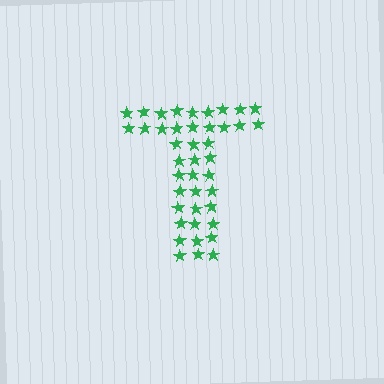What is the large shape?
The large shape is the letter T.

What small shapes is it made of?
It is made of small stars.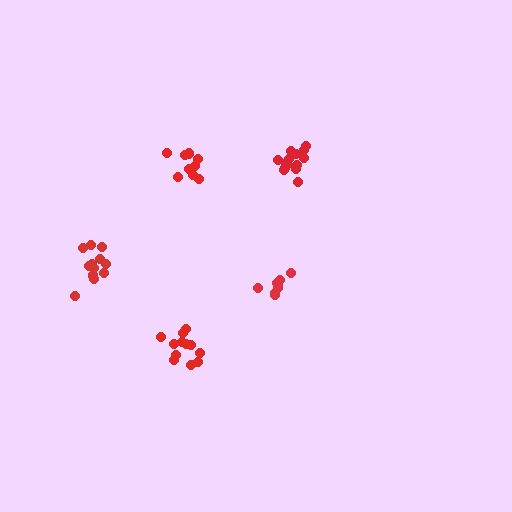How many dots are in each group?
Group 1: 12 dots, Group 2: 9 dots, Group 3: 14 dots, Group 4: 8 dots, Group 5: 12 dots (55 total).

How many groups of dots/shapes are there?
There are 5 groups.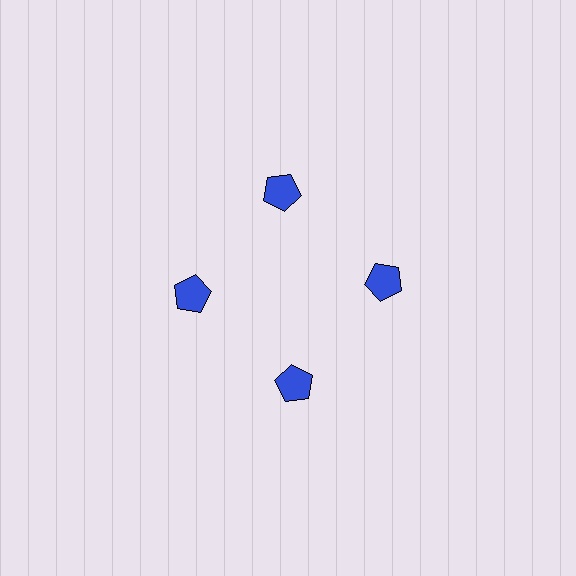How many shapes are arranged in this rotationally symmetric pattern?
There are 4 shapes, arranged in 4 groups of 1.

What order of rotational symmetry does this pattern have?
This pattern has 4-fold rotational symmetry.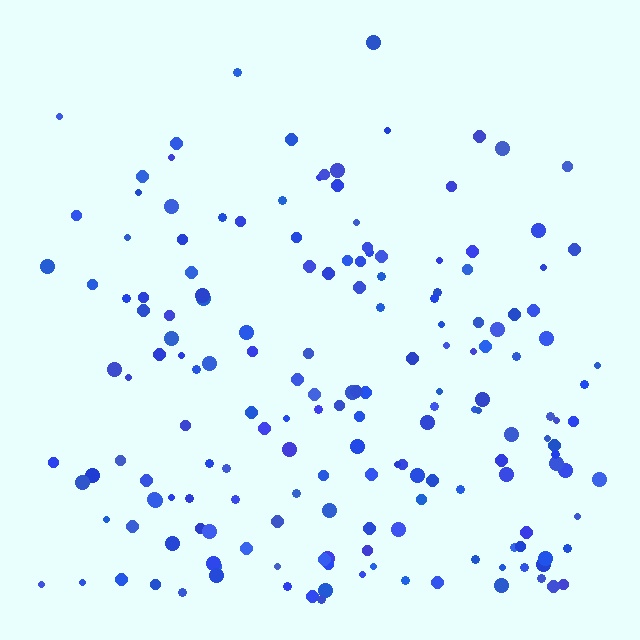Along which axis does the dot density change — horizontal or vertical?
Vertical.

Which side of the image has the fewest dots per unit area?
The top.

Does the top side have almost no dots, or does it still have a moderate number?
Still a moderate number, just noticeably fewer than the bottom.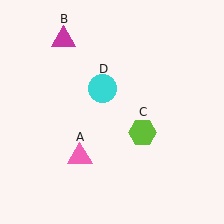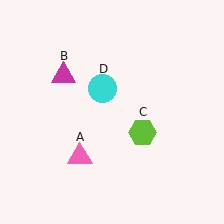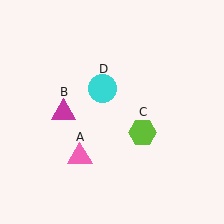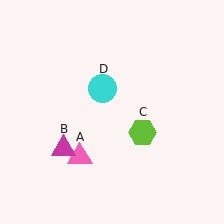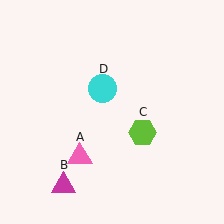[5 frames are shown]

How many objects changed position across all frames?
1 object changed position: magenta triangle (object B).